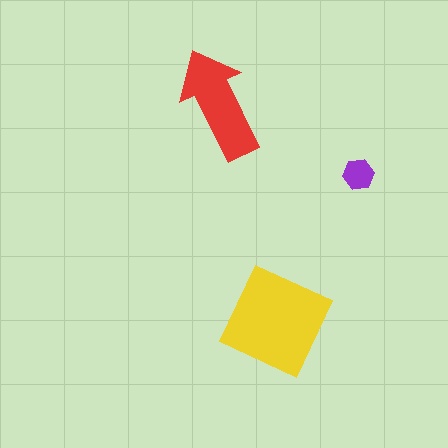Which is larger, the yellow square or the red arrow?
The yellow square.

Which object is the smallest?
The purple hexagon.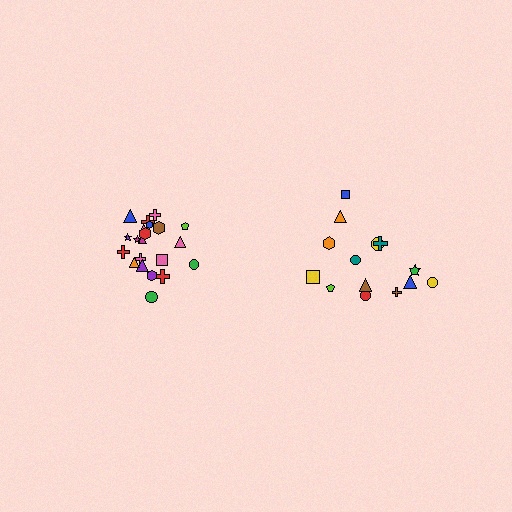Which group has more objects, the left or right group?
The left group.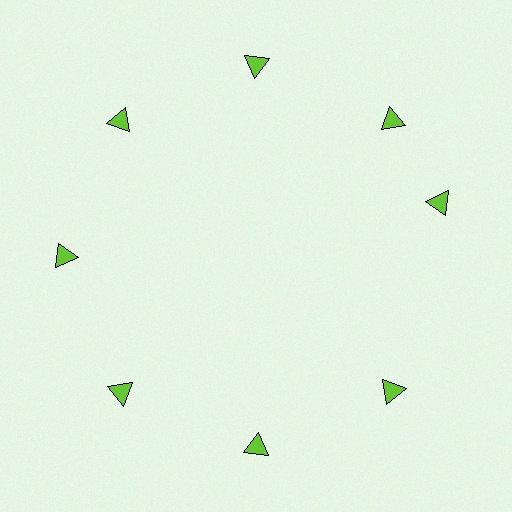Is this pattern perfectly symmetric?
No. The 8 lime triangles are arranged in a ring, but one element near the 3 o'clock position is rotated out of alignment along the ring, breaking the 8-fold rotational symmetry.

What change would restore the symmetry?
The symmetry would be restored by rotating it back into even spacing with its neighbors so that all 8 triangles sit at equal angles and equal distance from the center.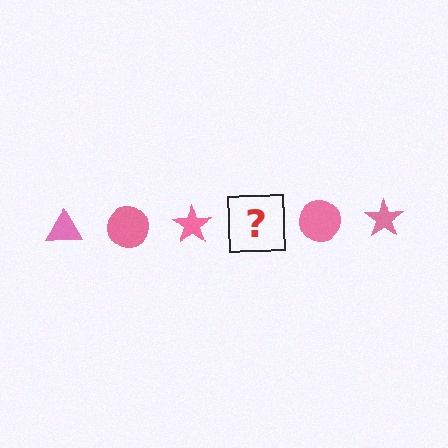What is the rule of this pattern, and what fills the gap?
The rule is that the pattern cycles through triangle, circle, star shapes in pink. The gap should be filled with a pink triangle.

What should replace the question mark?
The question mark should be replaced with a pink triangle.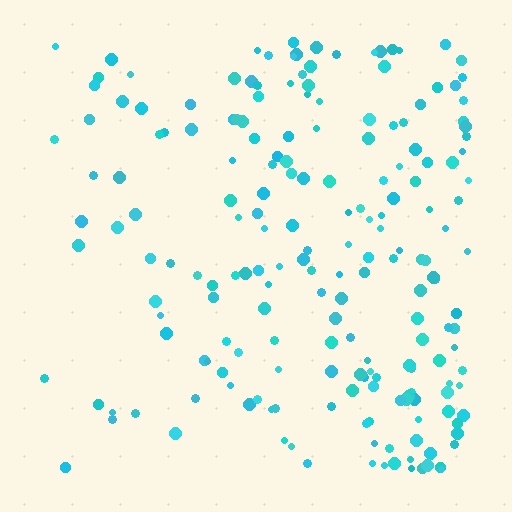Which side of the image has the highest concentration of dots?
The right.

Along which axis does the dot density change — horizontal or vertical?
Horizontal.